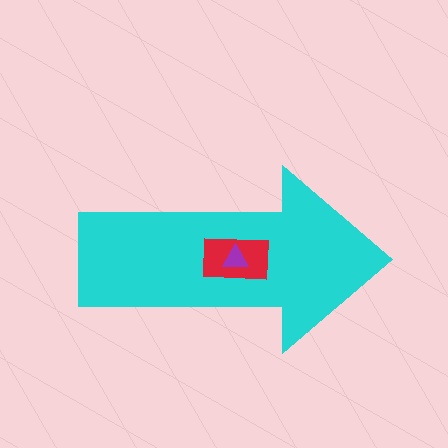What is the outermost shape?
The cyan arrow.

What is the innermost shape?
The purple triangle.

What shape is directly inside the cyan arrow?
The red rectangle.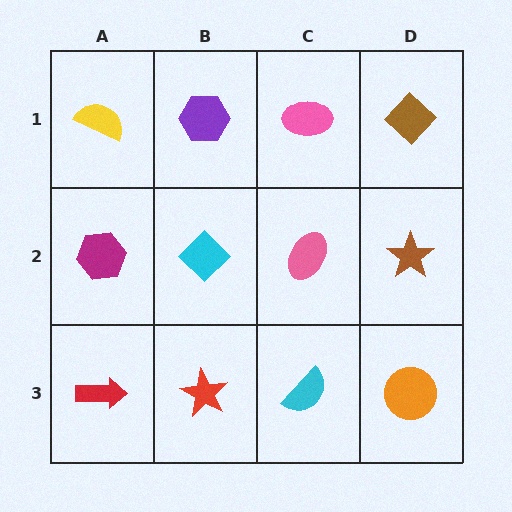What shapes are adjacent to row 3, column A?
A magenta hexagon (row 2, column A), a red star (row 3, column B).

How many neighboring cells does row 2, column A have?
3.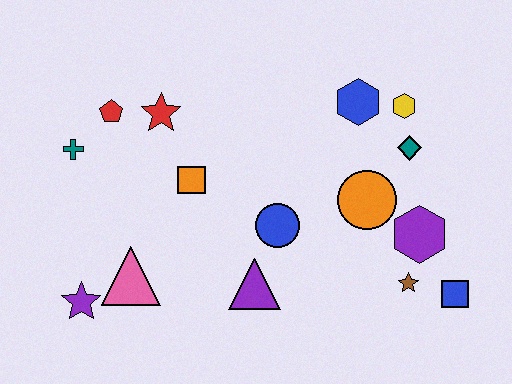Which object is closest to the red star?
The red pentagon is closest to the red star.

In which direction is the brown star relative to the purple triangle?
The brown star is to the right of the purple triangle.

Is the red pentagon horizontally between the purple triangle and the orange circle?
No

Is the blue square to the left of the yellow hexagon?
No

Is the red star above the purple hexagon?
Yes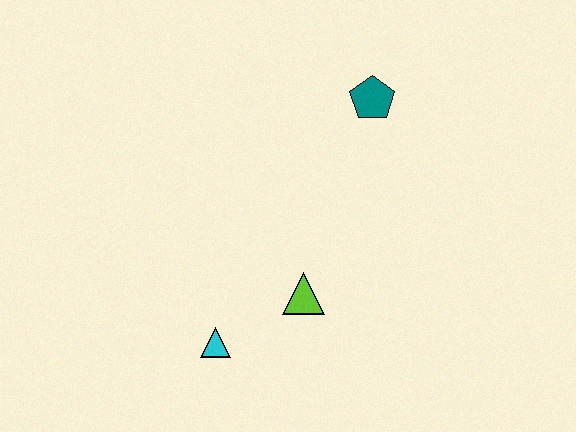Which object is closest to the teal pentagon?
The lime triangle is closest to the teal pentagon.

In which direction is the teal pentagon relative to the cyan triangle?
The teal pentagon is above the cyan triangle.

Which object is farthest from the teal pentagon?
The cyan triangle is farthest from the teal pentagon.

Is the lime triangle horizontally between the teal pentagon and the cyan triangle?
Yes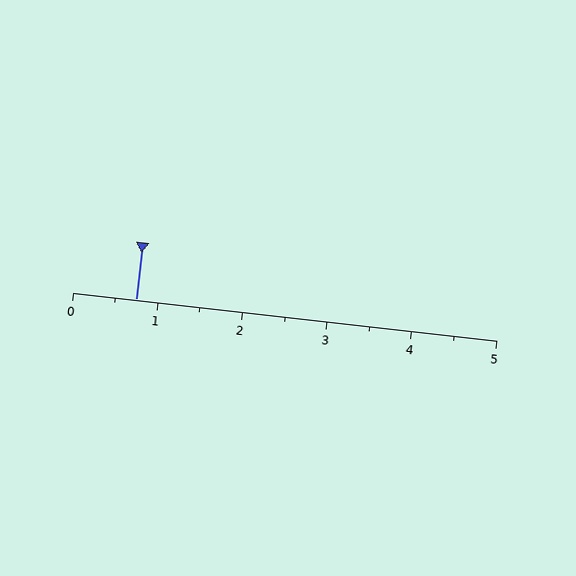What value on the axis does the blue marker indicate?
The marker indicates approximately 0.8.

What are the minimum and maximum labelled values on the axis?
The axis runs from 0 to 5.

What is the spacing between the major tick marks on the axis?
The major ticks are spaced 1 apart.